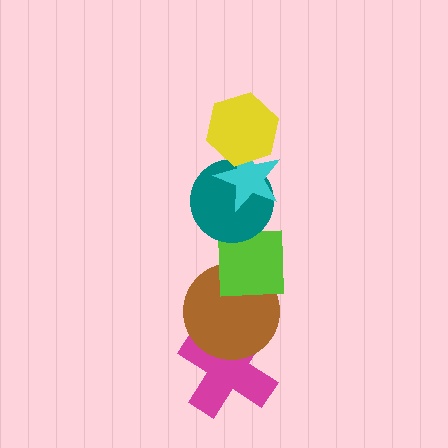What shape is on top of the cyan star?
The yellow hexagon is on top of the cyan star.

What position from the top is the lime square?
The lime square is 4th from the top.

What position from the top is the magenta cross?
The magenta cross is 6th from the top.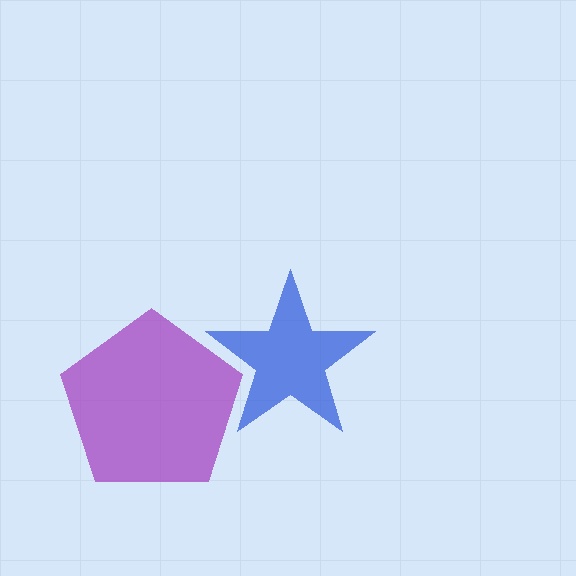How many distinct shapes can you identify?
There are 2 distinct shapes: a purple pentagon, a blue star.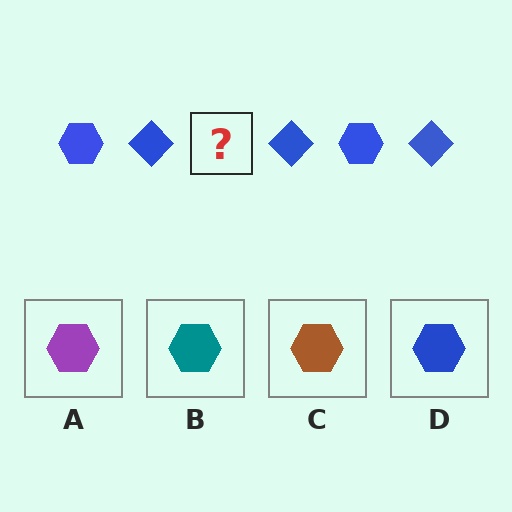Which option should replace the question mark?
Option D.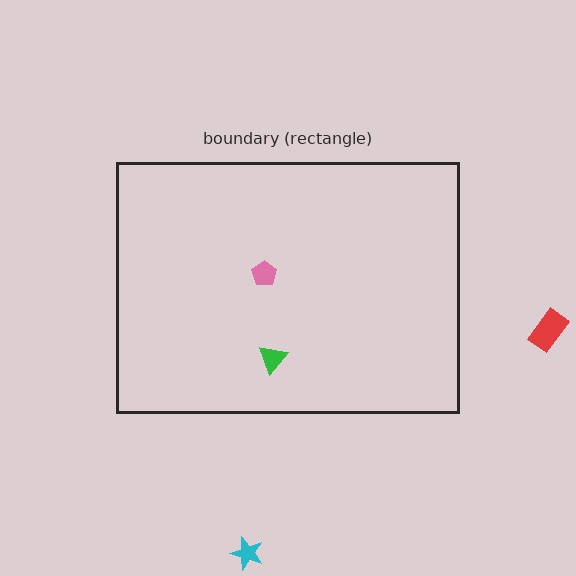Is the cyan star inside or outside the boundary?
Outside.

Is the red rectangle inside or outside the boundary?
Outside.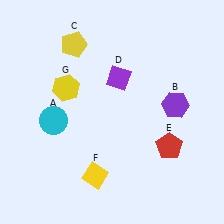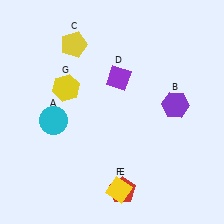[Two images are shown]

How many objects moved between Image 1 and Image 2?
2 objects moved between the two images.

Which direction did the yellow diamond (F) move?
The yellow diamond (F) moved right.